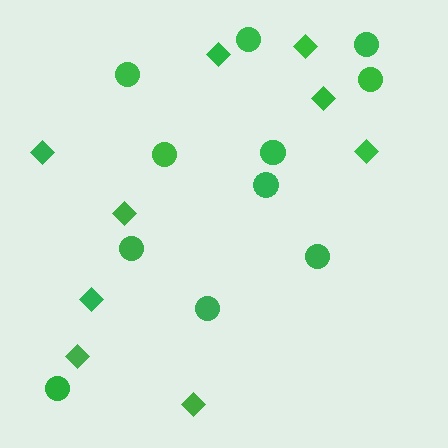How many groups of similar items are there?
There are 2 groups: one group of diamonds (9) and one group of circles (11).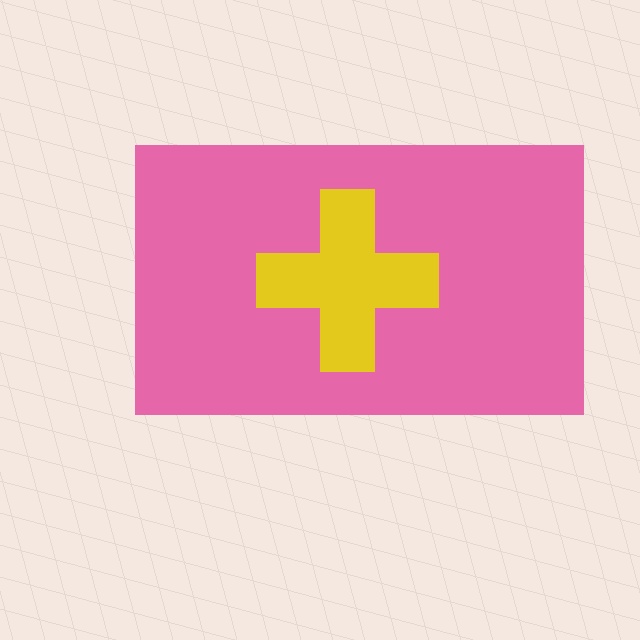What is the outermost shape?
The pink rectangle.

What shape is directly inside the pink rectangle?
The yellow cross.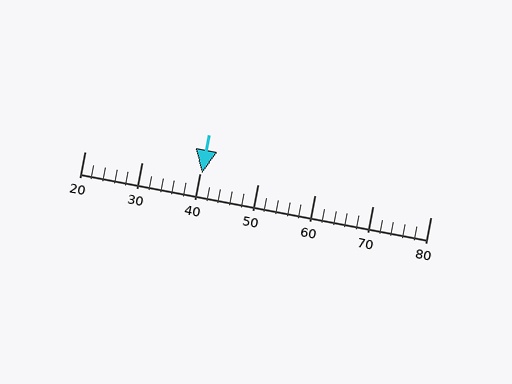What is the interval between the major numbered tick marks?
The major tick marks are spaced 10 units apart.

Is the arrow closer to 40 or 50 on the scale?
The arrow is closer to 40.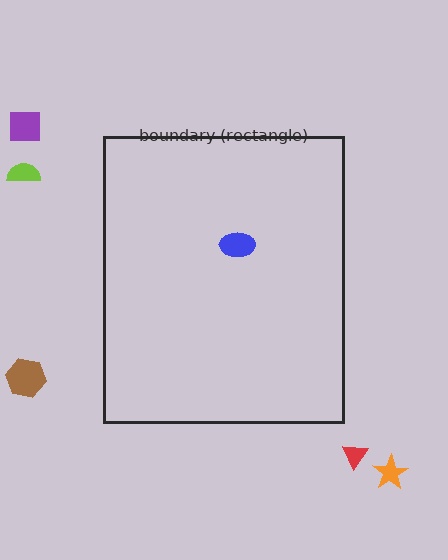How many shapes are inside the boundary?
1 inside, 5 outside.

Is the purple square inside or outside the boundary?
Outside.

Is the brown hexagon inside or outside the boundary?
Outside.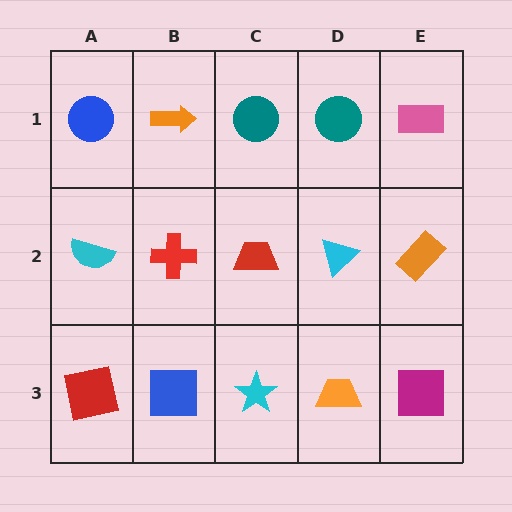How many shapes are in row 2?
5 shapes.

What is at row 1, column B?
An orange arrow.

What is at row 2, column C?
A red trapezoid.